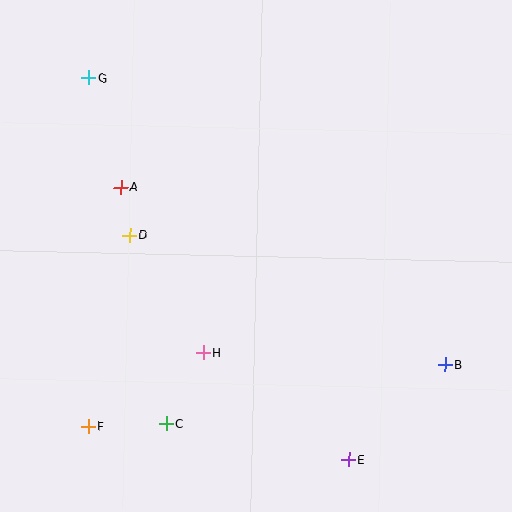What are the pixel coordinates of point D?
Point D is at (130, 236).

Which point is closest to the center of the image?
Point H at (203, 353) is closest to the center.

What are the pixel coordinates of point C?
Point C is at (167, 424).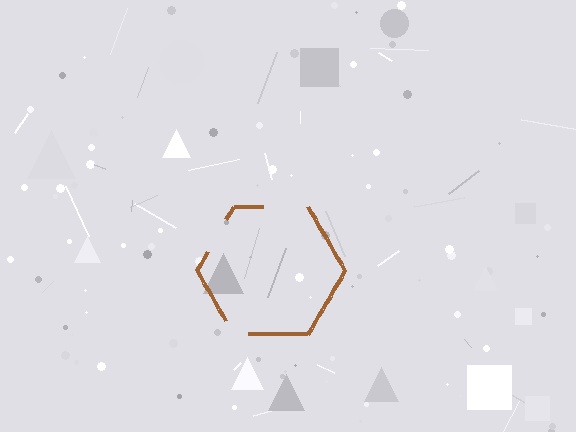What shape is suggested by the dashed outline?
The dashed outline suggests a hexagon.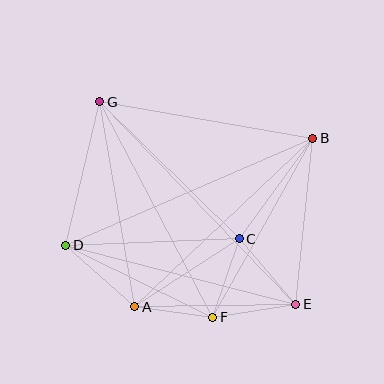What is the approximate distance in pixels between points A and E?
The distance between A and E is approximately 161 pixels.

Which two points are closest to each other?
Points A and F are closest to each other.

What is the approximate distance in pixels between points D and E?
The distance between D and E is approximately 237 pixels.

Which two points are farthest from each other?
Points E and G are farthest from each other.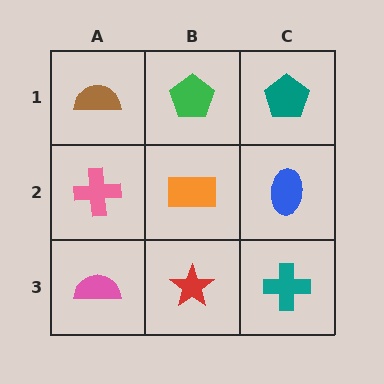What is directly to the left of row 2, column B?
A pink cross.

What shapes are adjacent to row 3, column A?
A pink cross (row 2, column A), a red star (row 3, column B).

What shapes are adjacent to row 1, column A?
A pink cross (row 2, column A), a green pentagon (row 1, column B).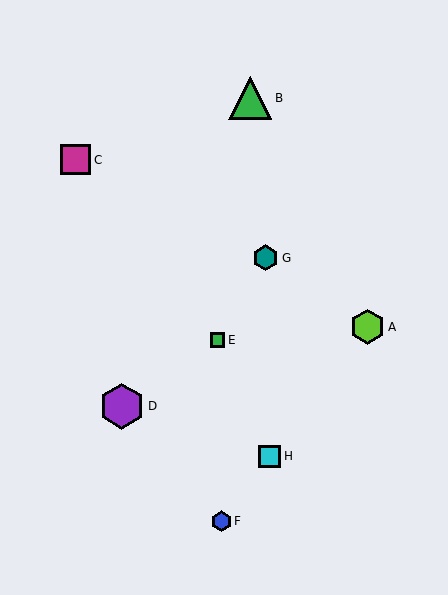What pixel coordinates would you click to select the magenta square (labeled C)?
Click at (76, 160) to select the magenta square C.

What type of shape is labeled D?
Shape D is a purple hexagon.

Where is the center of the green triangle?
The center of the green triangle is at (250, 98).